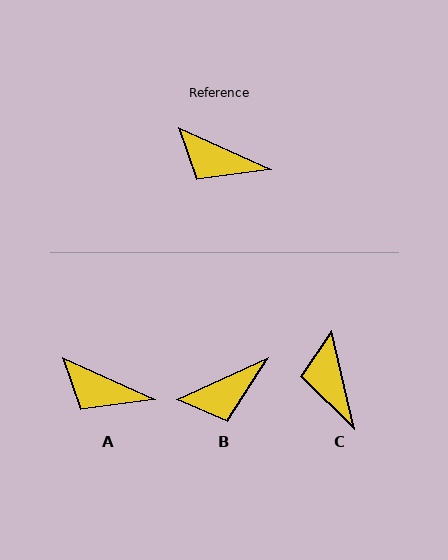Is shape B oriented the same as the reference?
No, it is off by about 49 degrees.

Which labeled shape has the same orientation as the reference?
A.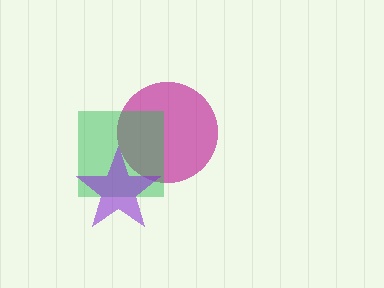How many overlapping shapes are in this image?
There are 3 overlapping shapes in the image.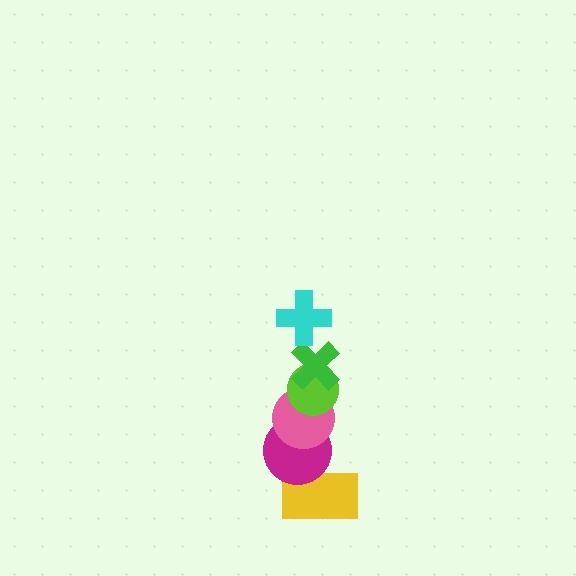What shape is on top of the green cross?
The cyan cross is on top of the green cross.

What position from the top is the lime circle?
The lime circle is 3rd from the top.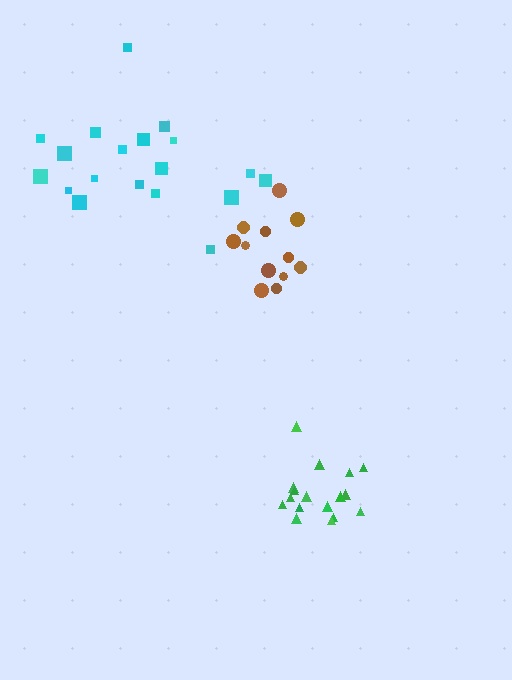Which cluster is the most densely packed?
Green.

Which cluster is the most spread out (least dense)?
Cyan.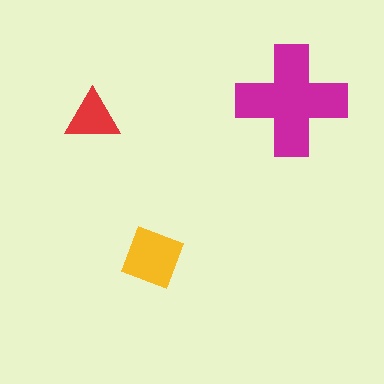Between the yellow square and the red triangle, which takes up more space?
The yellow square.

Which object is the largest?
The magenta cross.